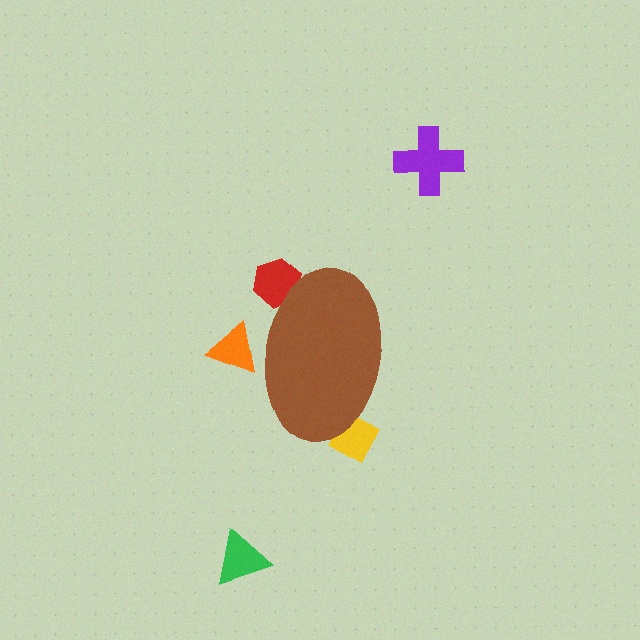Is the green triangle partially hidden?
No, the green triangle is fully visible.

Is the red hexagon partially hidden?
Yes, the red hexagon is partially hidden behind the brown ellipse.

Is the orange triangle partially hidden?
Yes, the orange triangle is partially hidden behind the brown ellipse.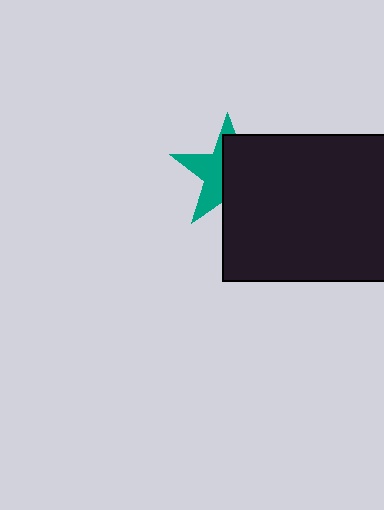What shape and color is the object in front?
The object in front is a black rectangle.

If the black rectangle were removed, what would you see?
You would see the complete teal star.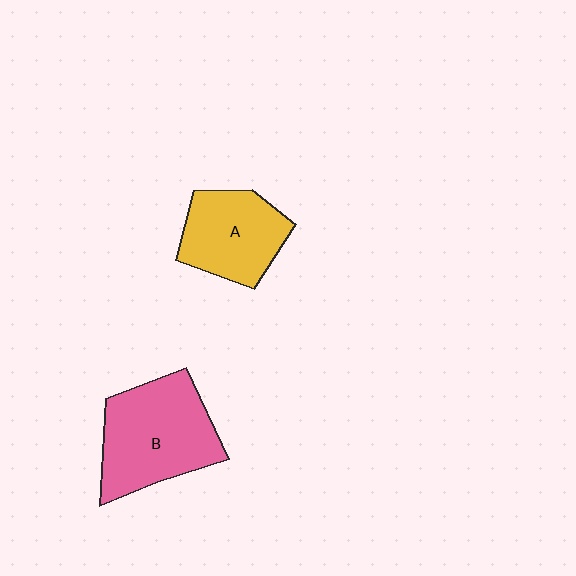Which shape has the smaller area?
Shape A (yellow).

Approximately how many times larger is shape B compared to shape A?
Approximately 1.4 times.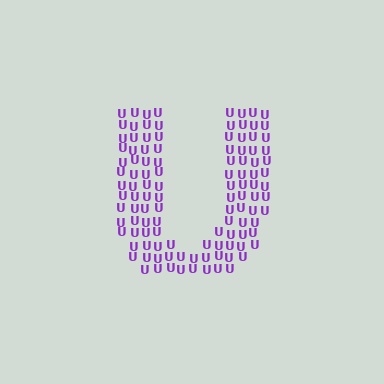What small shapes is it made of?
It is made of small letter U's.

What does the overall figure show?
The overall figure shows the letter U.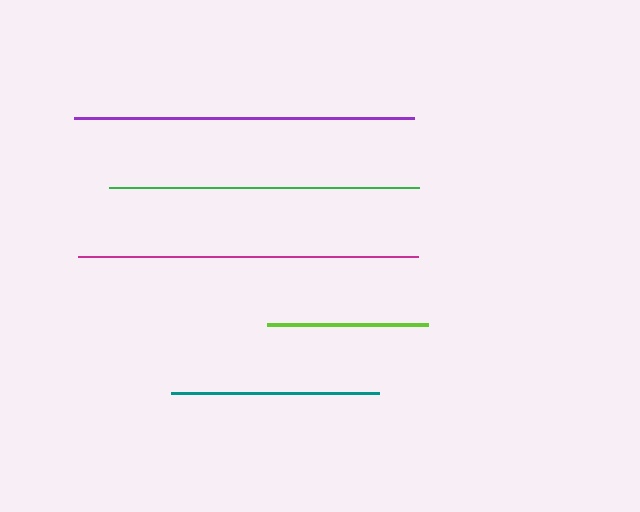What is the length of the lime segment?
The lime segment is approximately 161 pixels long.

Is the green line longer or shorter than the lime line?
The green line is longer than the lime line.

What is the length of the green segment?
The green segment is approximately 310 pixels long.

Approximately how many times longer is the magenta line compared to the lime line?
The magenta line is approximately 2.1 times the length of the lime line.